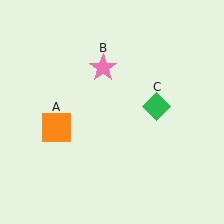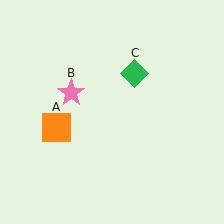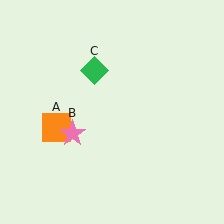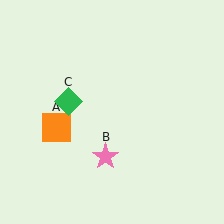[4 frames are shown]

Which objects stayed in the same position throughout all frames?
Orange square (object A) remained stationary.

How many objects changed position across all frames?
2 objects changed position: pink star (object B), green diamond (object C).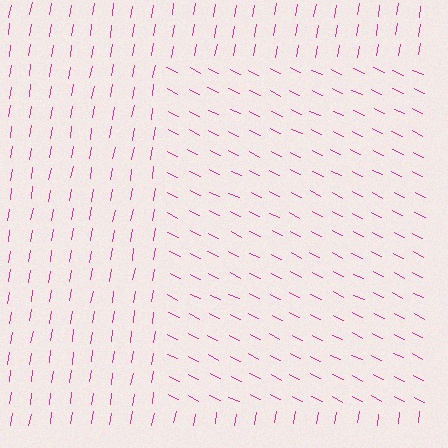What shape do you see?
I see a rectangle.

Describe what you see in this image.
The image is filled with small magenta line segments. A rectangle region in the image has lines oriented differently from the surrounding lines, creating a visible texture boundary.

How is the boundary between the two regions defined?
The boundary is defined purely by a change in line orientation (approximately 73 degrees difference). All lines are the same color and thickness.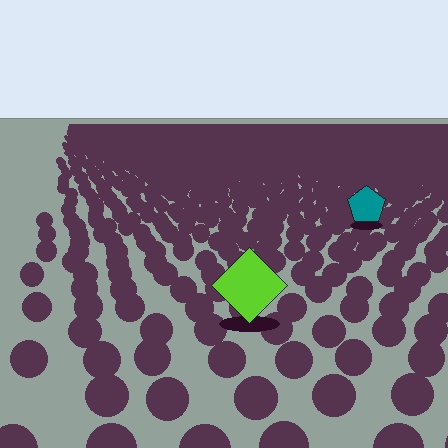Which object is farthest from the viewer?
The teal pentagon is farthest from the viewer. It appears smaller and the ground texture around it is denser.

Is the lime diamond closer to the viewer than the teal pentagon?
Yes. The lime diamond is closer — you can tell from the texture gradient: the ground texture is coarser near it.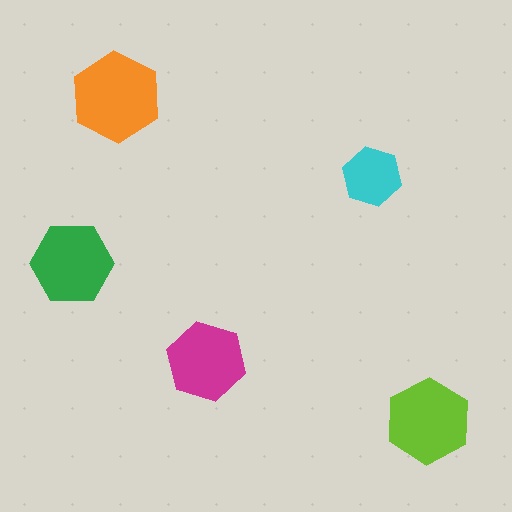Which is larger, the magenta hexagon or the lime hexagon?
The lime one.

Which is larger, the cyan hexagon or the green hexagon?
The green one.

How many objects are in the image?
There are 5 objects in the image.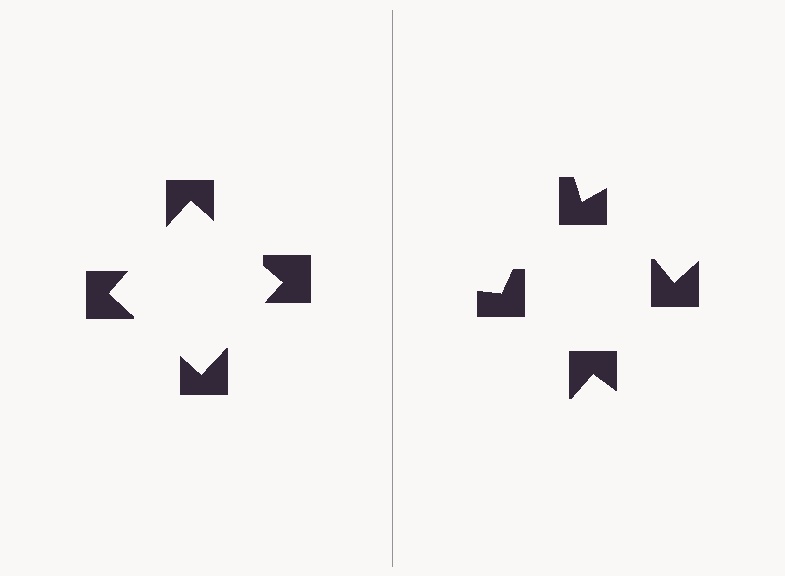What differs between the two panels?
The notched squares are positioned identically on both sides; only the wedge orientations differ. On the left they align to a square; on the right they are misaligned.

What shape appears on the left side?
An illusory square.